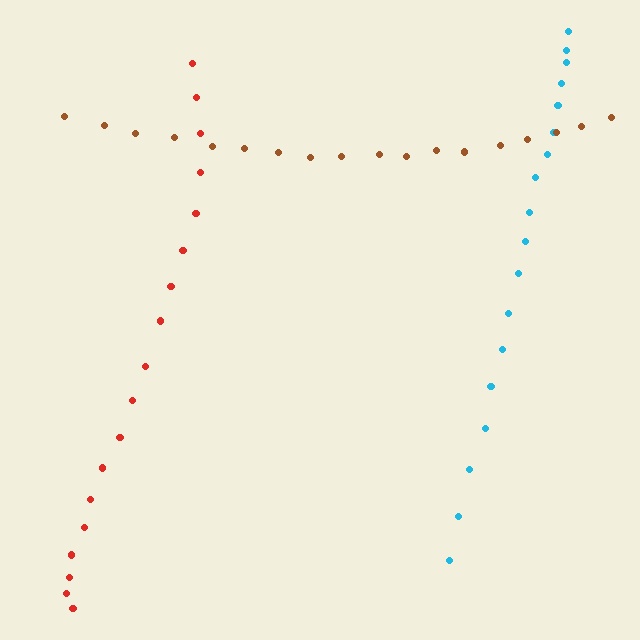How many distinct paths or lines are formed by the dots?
There are 3 distinct paths.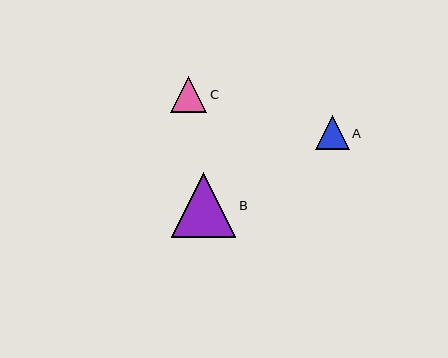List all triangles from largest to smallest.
From largest to smallest: B, C, A.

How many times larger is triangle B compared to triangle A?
Triangle B is approximately 1.9 times the size of triangle A.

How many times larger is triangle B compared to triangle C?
Triangle B is approximately 1.8 times the size of triangle C.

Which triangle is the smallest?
Triangle A is the smallest with a size of approximately 34 pixels.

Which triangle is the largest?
Triangle B is the largest with a size of approximately 64 pixels.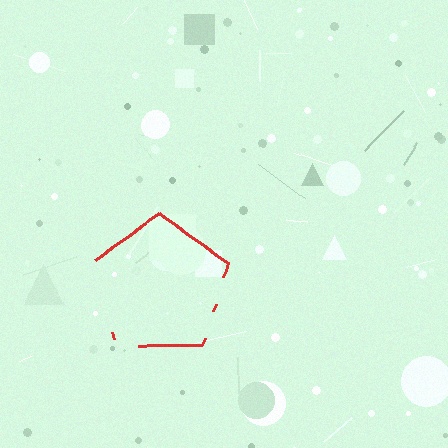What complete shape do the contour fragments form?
The contour fragments form a pentagon.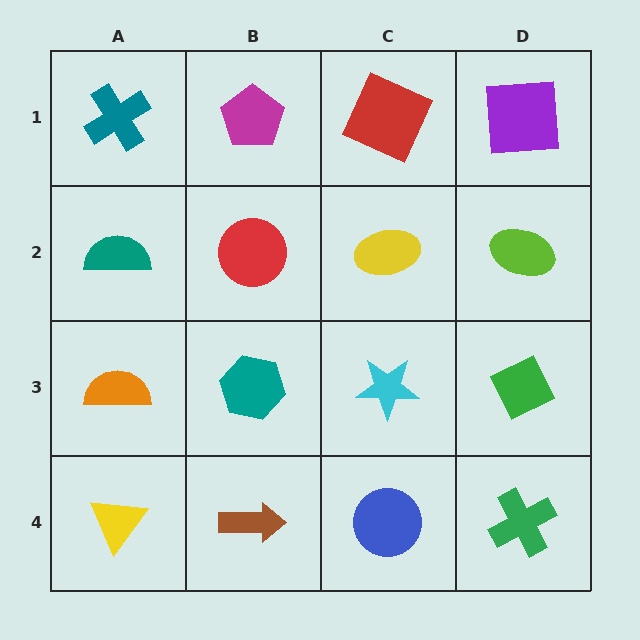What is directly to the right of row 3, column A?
A teal hexagon.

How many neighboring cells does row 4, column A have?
2.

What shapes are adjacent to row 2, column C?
A red square (row 1, column C), a cyan star (row 3, column C), a red circle (row 2, column B), a lime ellipse (row 2, column D).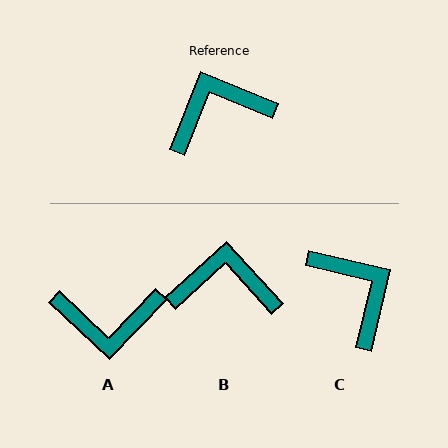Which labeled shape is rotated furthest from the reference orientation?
A, about 158 degrees away.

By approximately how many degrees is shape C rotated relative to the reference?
Approximately 81 degrees clockwise.